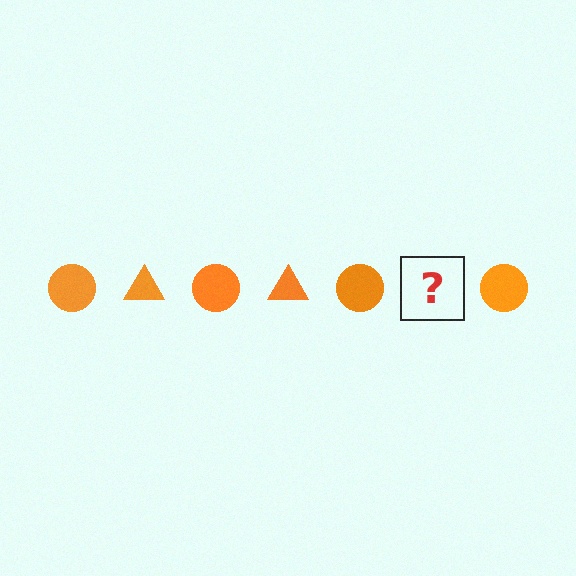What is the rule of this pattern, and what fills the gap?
The rule is that the pattern cycles through circle, triangle shapes in orange. The gap should be filled with an orange triangle.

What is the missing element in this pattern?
The missing element is an orange triangle.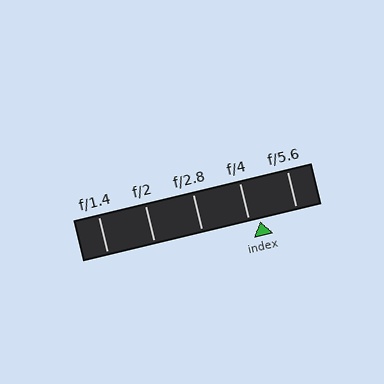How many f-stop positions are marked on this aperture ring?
There are 5 f-stop positions marked.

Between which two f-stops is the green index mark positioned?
The index mark is between f/4 and f/5.6.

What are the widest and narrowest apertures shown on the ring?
The widest aperture shown is f/1.4 and the narrowest is f/5.6.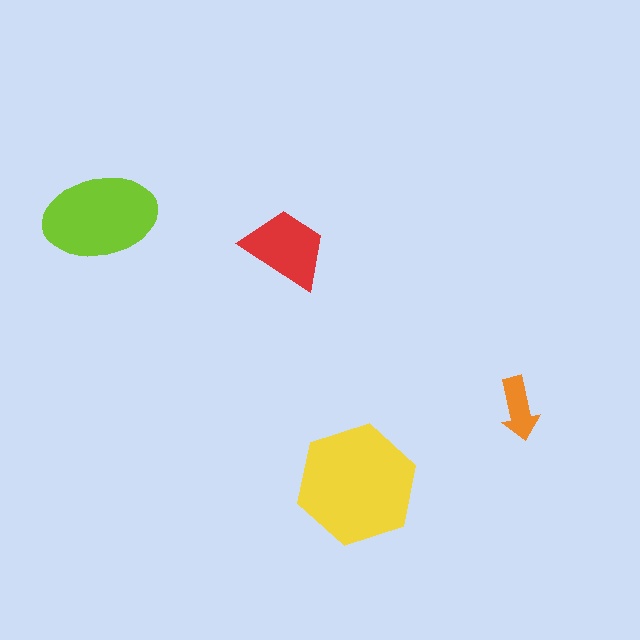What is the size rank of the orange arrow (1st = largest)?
4th.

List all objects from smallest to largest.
The orange arrow, the red trapezoid, the lime ellipse, the yellow hexagon.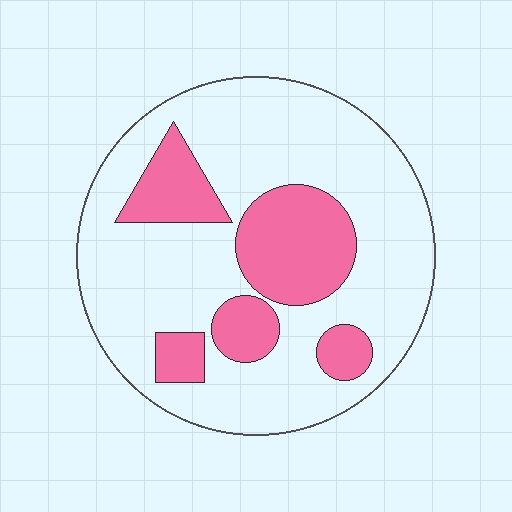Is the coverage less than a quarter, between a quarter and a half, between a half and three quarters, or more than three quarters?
Between a quarter and a half.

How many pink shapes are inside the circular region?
5.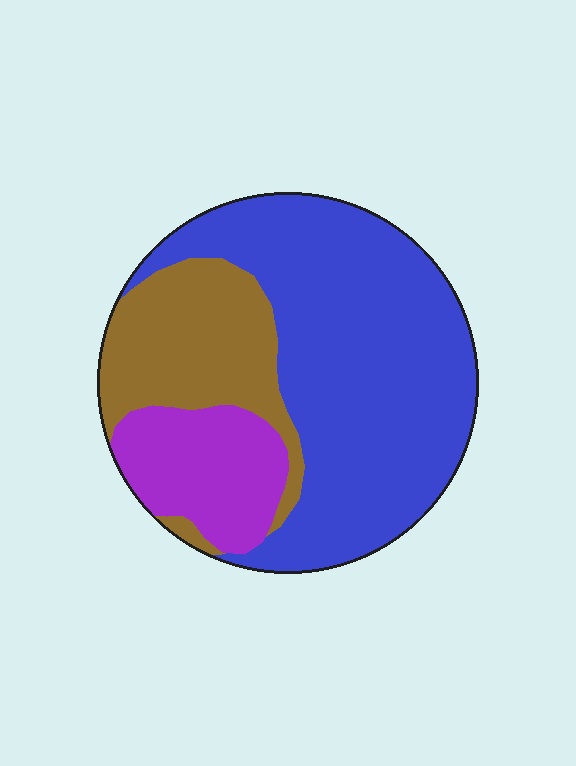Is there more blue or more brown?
Blue.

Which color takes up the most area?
Blue, at roughly 60%.